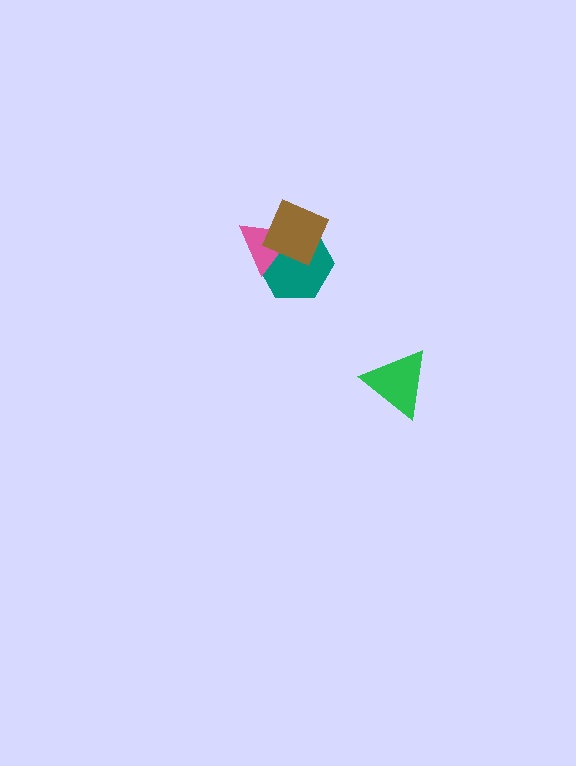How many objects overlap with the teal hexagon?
2 objects overlap with the teal hexagon.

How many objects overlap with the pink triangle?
2 objects overlap with the pink triangle.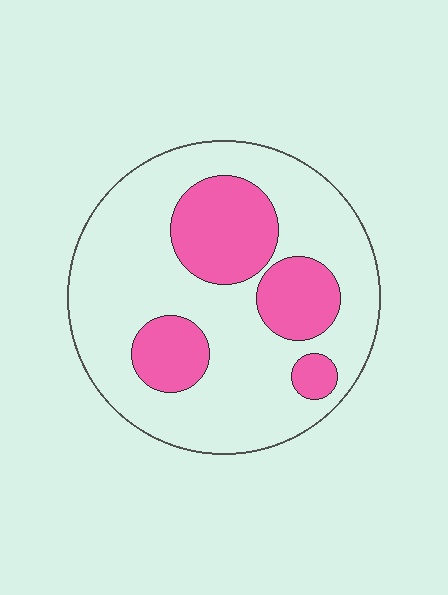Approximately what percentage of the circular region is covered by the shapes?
Approximately 30%.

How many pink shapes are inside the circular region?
4.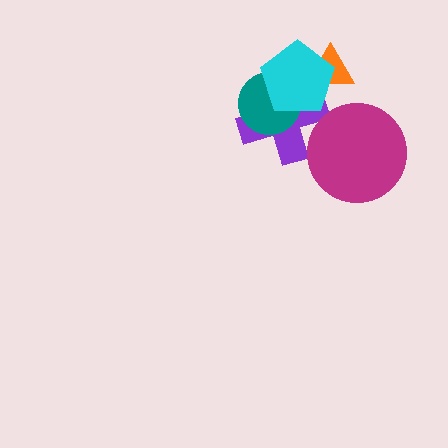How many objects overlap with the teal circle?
2 objects overlap with the teal circle.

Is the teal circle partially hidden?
Yes, it is partially covered by another shape.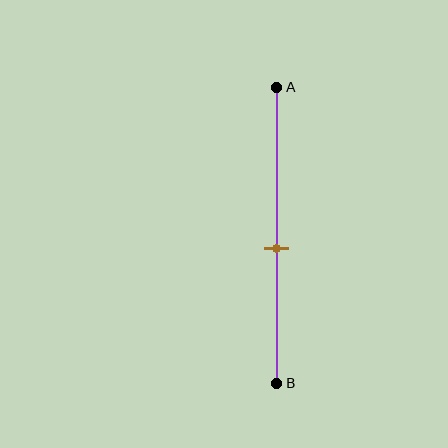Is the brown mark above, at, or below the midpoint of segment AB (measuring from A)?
The brown mark is below the midpoint of segment AB.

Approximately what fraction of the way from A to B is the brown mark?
The brown mark is approximately 55% of the way from A to B.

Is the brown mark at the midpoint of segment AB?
No, the mark is at about 55% from A, not at the 50% midpoint.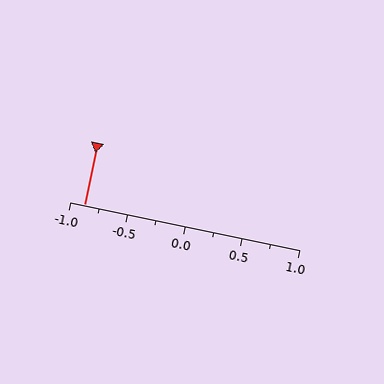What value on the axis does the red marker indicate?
The marker indicates approximately -0.88.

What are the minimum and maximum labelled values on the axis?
The axis runs from -1.0 to 1.0.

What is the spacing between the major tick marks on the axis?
The major ticks are spaced 0.5 apart.